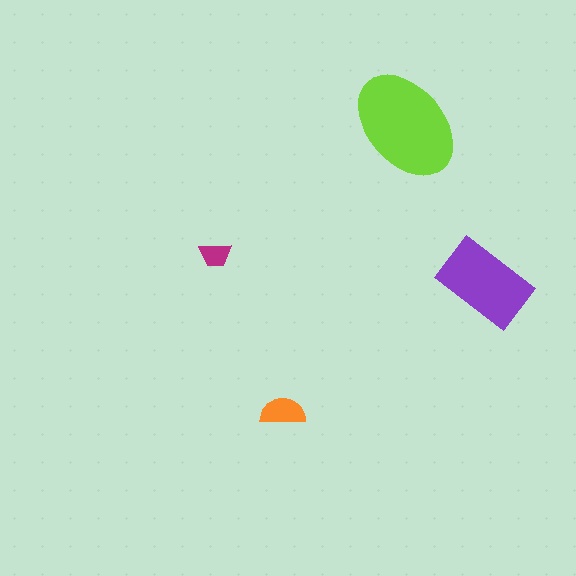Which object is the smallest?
The magenta trapezoid.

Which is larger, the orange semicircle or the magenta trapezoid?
The orange semicircle.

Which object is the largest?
The lime ellipse.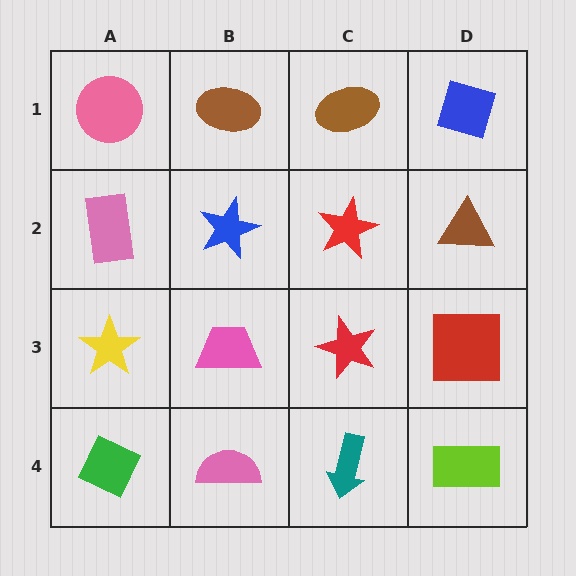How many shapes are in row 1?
4 shapes.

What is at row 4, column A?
A green diamond.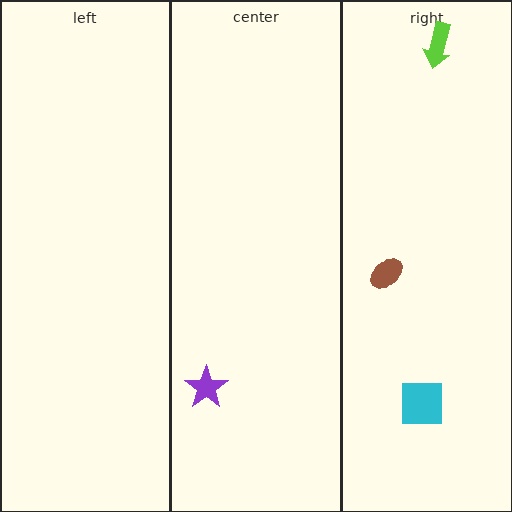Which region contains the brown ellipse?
The right region.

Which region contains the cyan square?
The right region.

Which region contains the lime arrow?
The right region.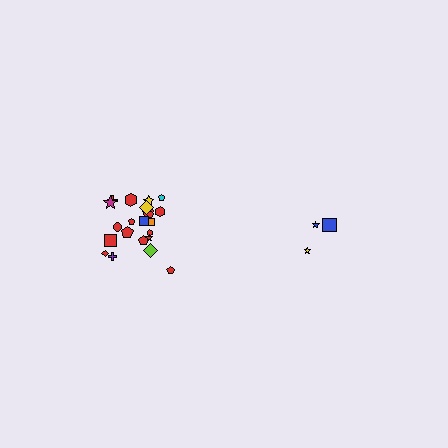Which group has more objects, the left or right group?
The left group.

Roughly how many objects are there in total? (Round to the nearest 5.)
Roughly 25 objects in total.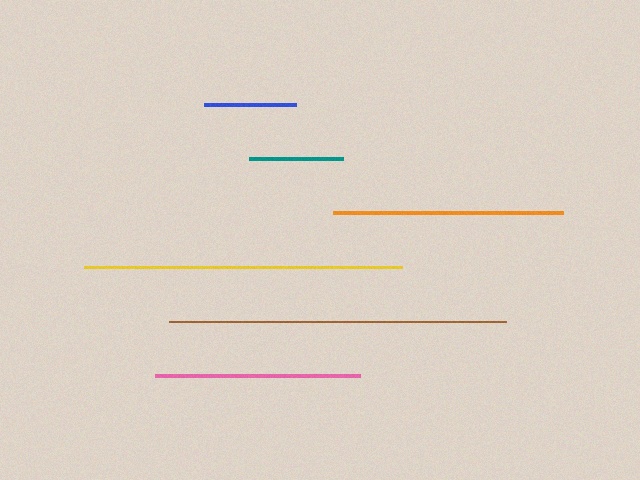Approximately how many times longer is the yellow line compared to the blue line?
The yellow line is approximately 3.5 times the length of the blue line.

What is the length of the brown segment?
The brown segment is approximately 337 pixels long.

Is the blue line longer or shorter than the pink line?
The pink line is longer than the blue line.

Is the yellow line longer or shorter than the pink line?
The yellow line is longer than the pink line.